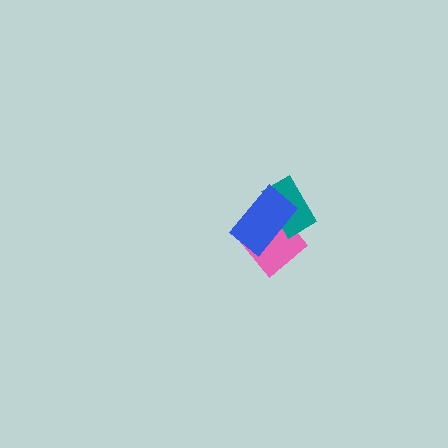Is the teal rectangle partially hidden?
Yes, it is partially covered by another shape.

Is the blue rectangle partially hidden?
No, no other shape covers it.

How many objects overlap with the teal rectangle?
2 objects overlap with the teal rectangle.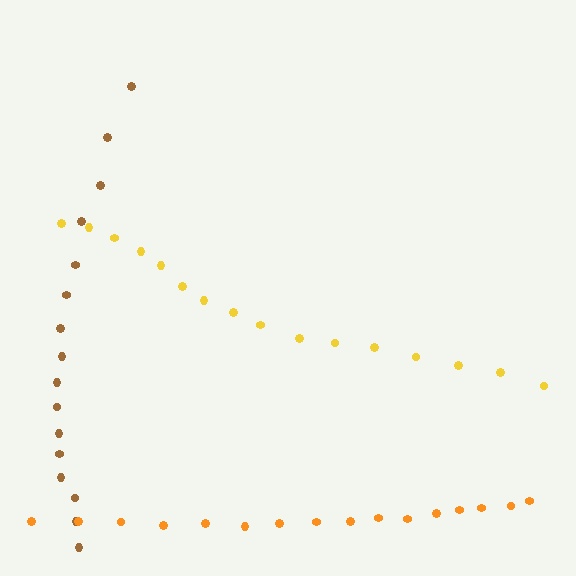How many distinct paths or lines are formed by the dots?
There are 3 distinct paths.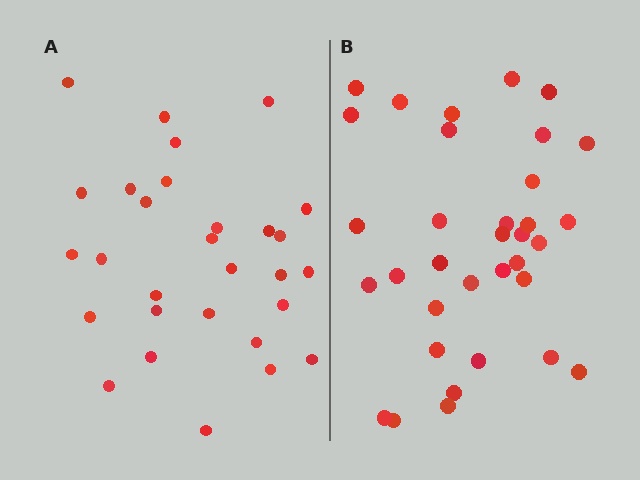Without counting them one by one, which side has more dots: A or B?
Region B (the right region) has more dots.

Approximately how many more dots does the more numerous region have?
Region B has about 5 more dots than region A.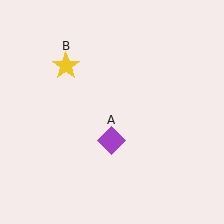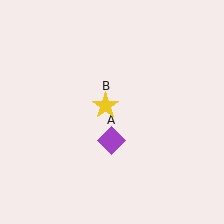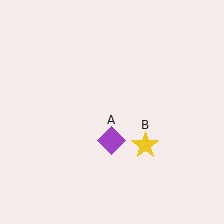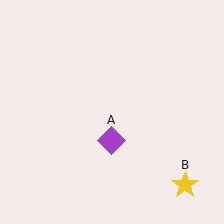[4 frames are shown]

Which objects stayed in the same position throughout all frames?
Purple diamond (object A) remained stationary.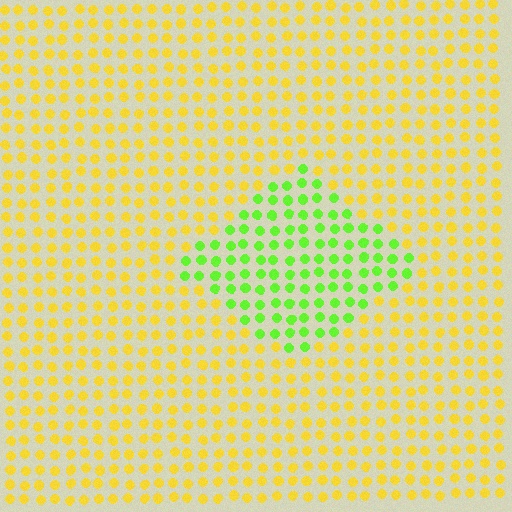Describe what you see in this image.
The image is filled with small yellow elements in a uniform arrangement. A diamond-shaped region is visible where the elements are tinted to a slightly different hue, forming a subtle color boundary.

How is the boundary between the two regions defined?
The boundary is defined purely by a slight shift in hue (about 54 degrees). Spacing, size, and orientation are identical on both sides.